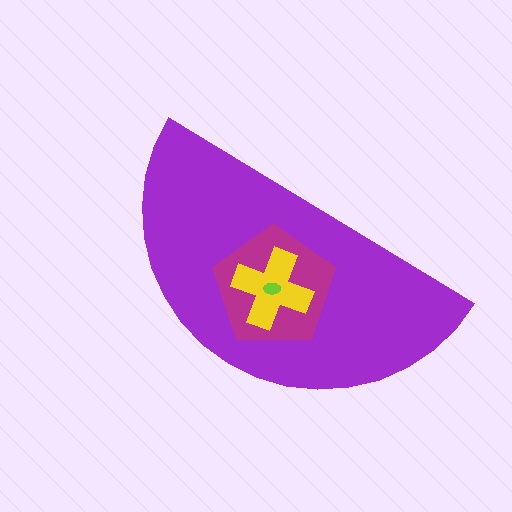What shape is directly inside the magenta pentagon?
The yellow cross.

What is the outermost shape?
The purple semicircle.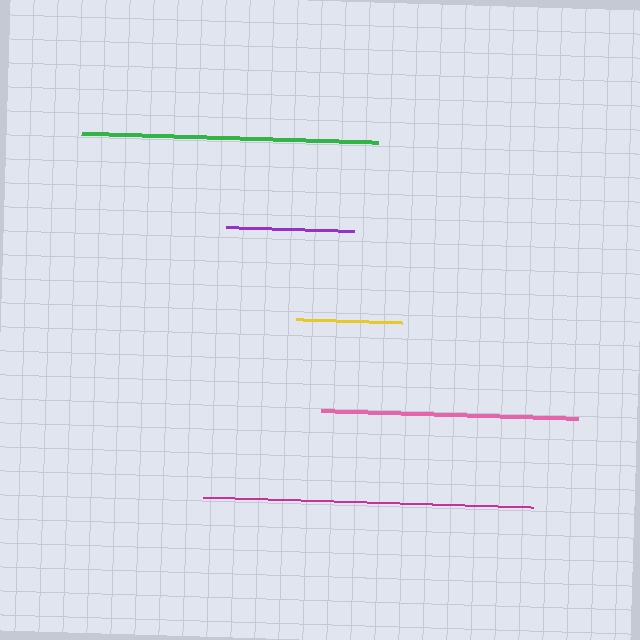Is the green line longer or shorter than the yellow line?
The green line is longer than the yellow line.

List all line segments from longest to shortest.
From longest to shortest: magenta, green, pink, purple, yellow.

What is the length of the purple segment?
The purple segment is approximately 127 pixels long.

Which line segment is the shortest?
The yellow line is the shortest at approximately 106 pixels.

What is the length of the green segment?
The green segment is approximately 297 pixels long.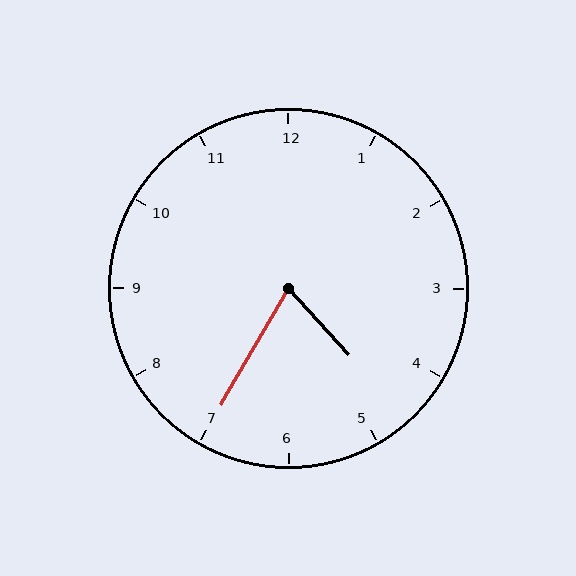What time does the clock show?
4:35.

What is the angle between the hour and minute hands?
Approximately 72 degrees.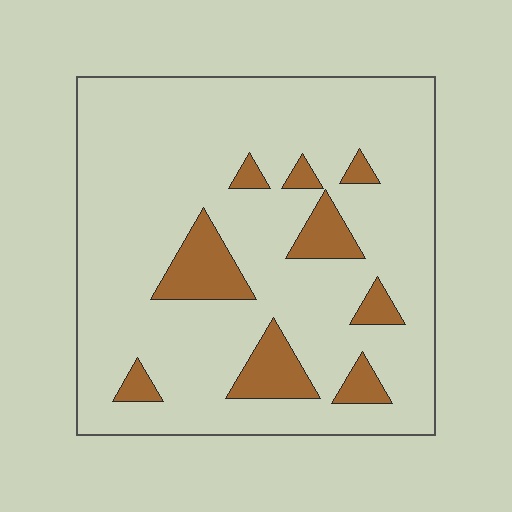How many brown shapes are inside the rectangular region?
9.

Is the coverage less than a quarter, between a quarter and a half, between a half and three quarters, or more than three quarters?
Less than a quarter.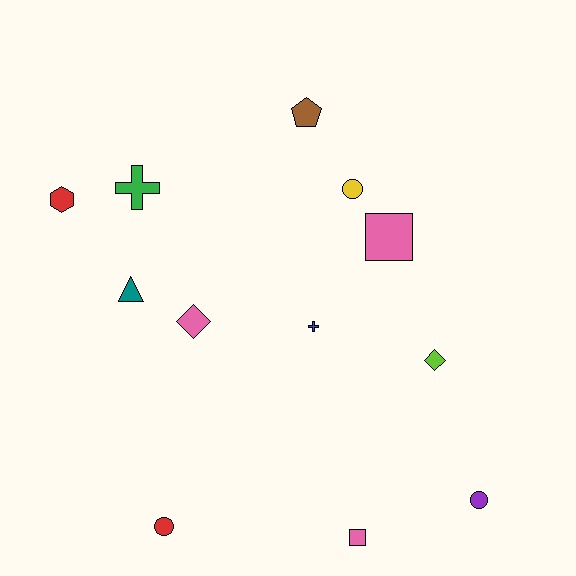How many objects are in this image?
There are 12 objects.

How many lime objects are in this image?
There is 1 lime object.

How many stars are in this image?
There are no stars.